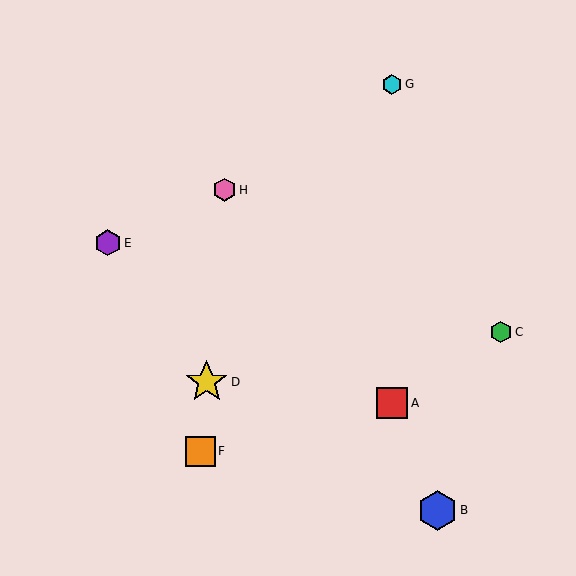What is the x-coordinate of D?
Object D is at x≈207.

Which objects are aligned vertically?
Objects A, G are aligned vertically.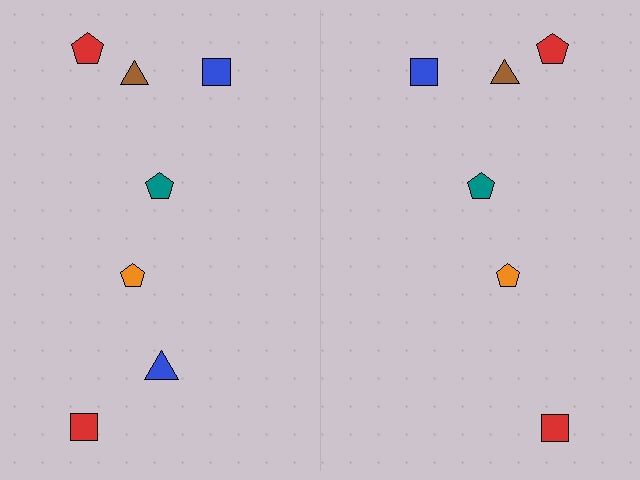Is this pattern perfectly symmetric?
No, the pattern is not perfectly symmetric. A blue triangle is missing from the right side.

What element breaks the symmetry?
A blue triangle is missing from the right side.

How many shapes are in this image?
There are 13 shapes in this image.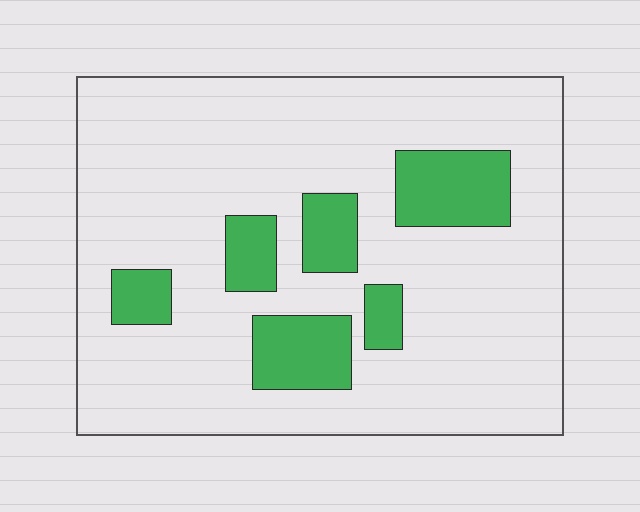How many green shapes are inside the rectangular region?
6.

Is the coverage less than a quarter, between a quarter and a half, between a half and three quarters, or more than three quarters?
Less than a quarter.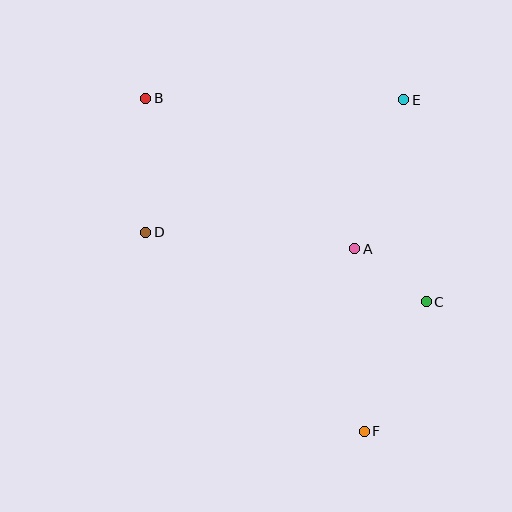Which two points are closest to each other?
Points A and C are closest to each other.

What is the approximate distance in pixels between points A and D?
The distance between A and D is approximately 209 pixels.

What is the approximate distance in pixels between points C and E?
The distance between C and E is approximately 203 pixels.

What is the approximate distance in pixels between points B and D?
The distance between B and D is approximately 134 pixels.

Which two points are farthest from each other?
Points B and F are farthest from each other.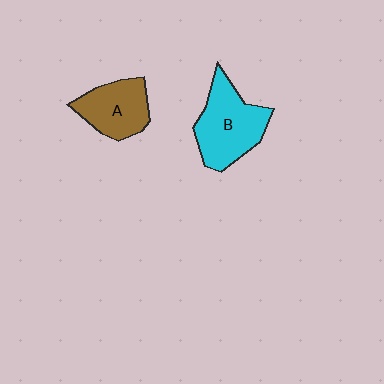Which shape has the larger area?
Shape B (cyan).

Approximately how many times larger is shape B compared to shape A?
Approximately 1.3 times.